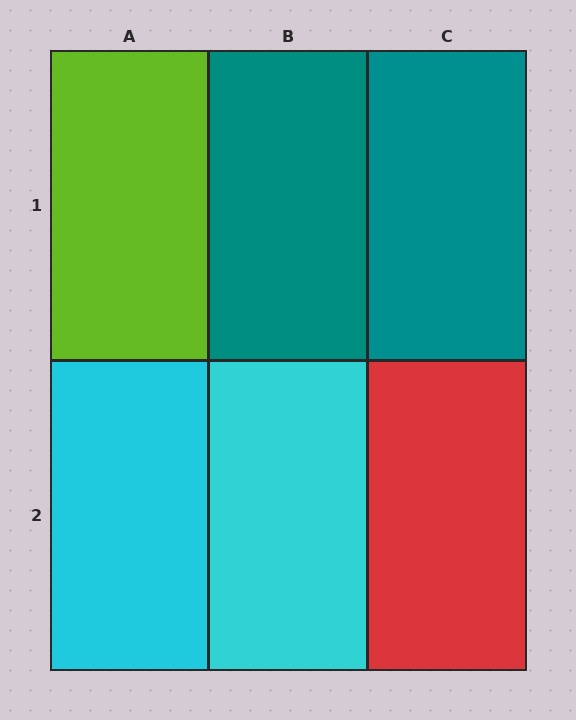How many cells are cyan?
2 cells are cyan.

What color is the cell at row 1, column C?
Teal.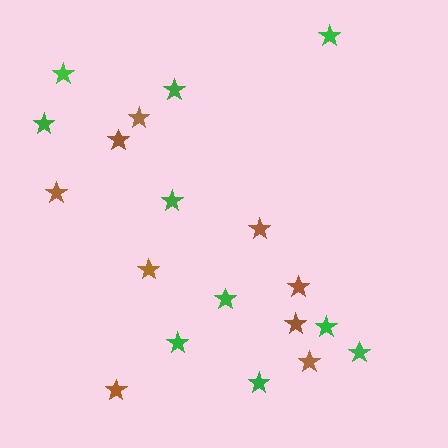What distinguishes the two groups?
There are 2 groups: one group of brown stars (9) and one group of green stars (10).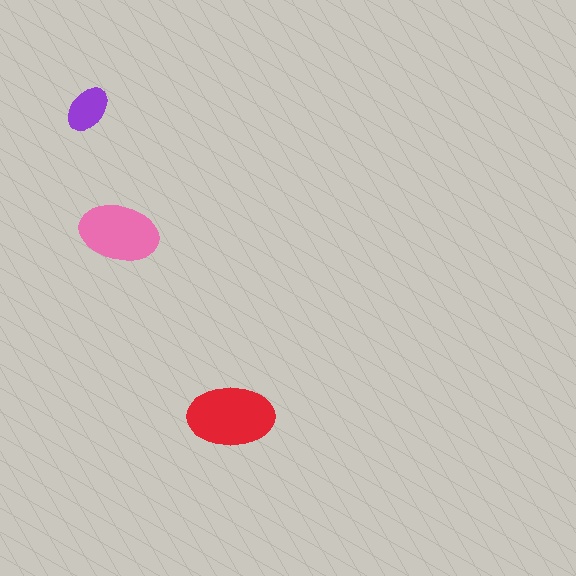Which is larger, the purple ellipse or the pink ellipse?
The pink one.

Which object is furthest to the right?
The red ellipse is rightmost.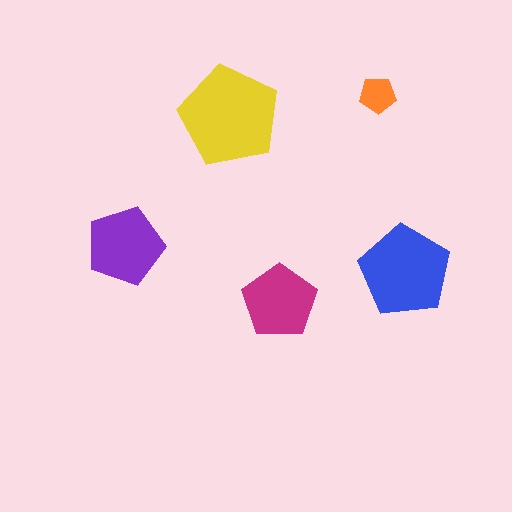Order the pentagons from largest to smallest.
the yellow one, the blue one, the purple one, the magenta one, the orange one.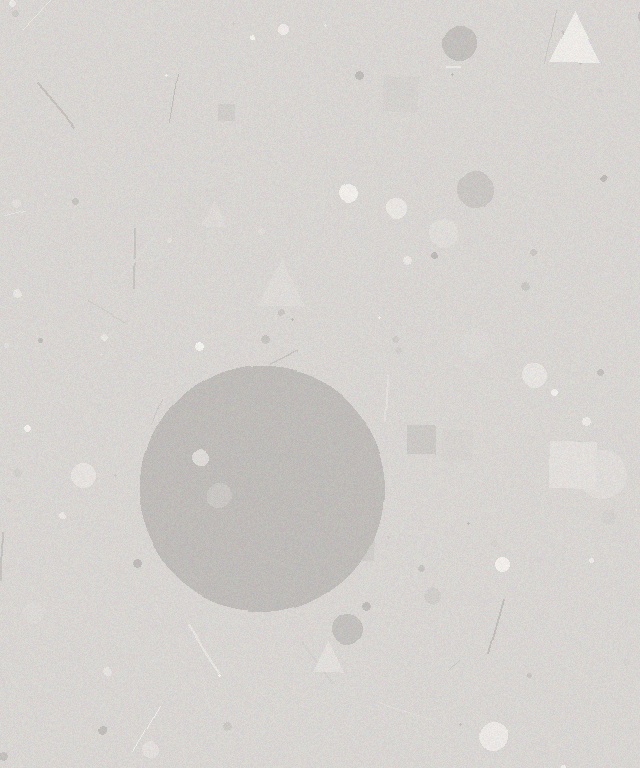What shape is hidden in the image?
A circle is hidden in the image.